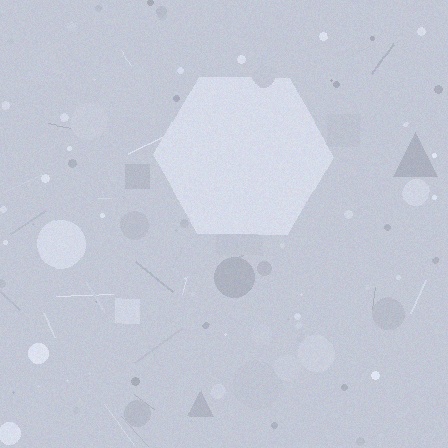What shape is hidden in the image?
A hexagon is hidden in the image.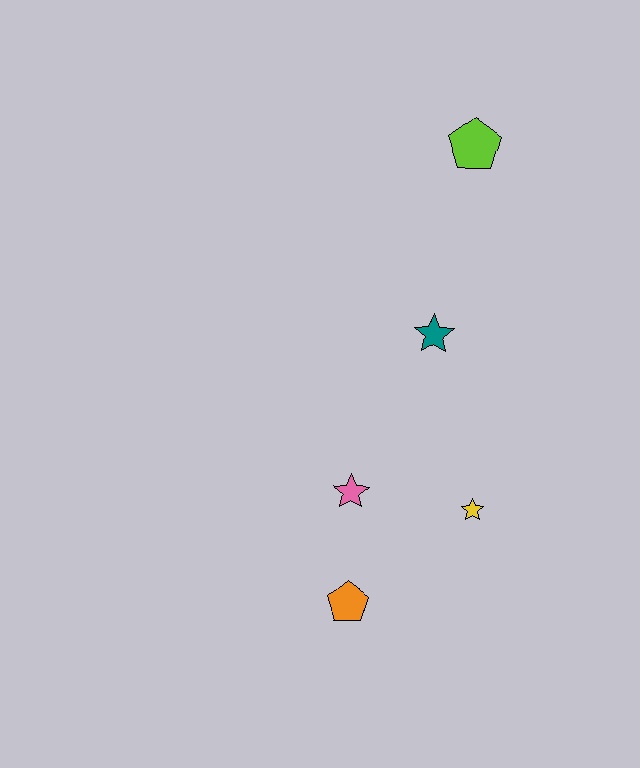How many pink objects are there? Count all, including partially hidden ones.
There is 1 pink object.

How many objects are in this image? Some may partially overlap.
There are 5 objects.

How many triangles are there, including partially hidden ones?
There are no triangles.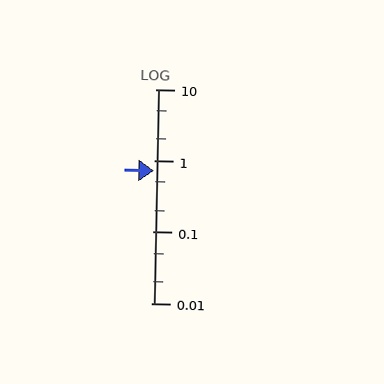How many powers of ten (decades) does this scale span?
The scale spans 3 decades, from 0.01 to 10.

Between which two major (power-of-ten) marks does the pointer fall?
The pointer is between 0.1 and 1.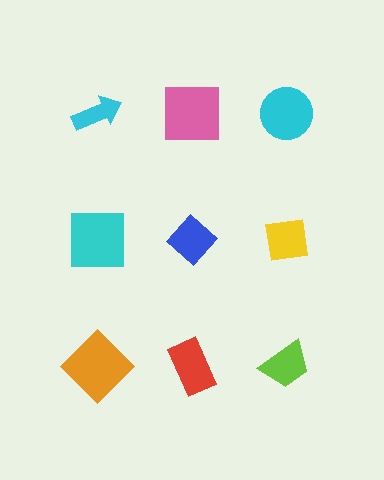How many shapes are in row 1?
3 shapes.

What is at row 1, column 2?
A pink square.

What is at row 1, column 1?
A cyan arrow.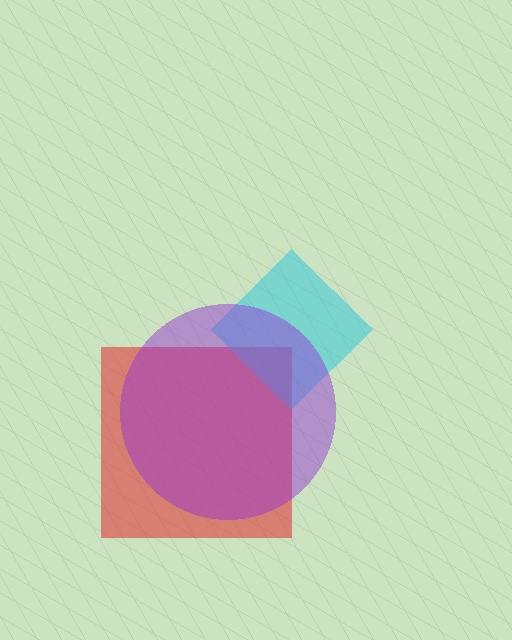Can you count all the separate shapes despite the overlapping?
Yes, there are 3 separate shapes.